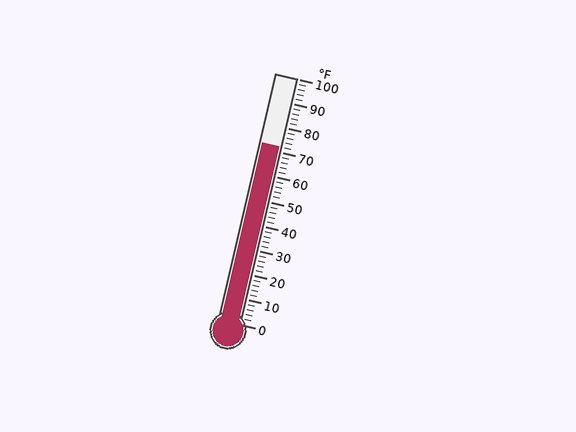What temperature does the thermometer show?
The thermometer shows approximately 72°F.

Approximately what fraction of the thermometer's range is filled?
The thermometer is filled to approximately 70% of its range.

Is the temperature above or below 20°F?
The temperature is above 20°F.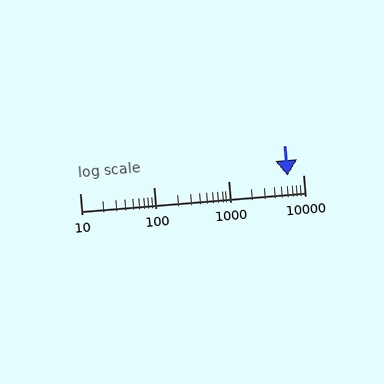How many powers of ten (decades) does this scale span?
The scale spans 3 decades, from 10 to 10000.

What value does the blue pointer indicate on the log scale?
The pointer indicates approximately 6200.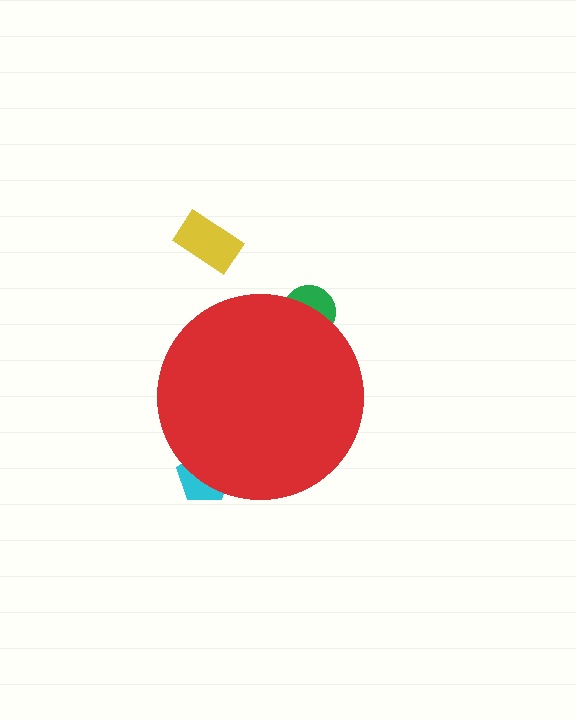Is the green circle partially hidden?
Yes, the green circle is partially hidden behind the red circle.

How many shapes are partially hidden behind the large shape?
2 shapes are partially hidden.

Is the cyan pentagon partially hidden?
Yes, the cyan pentagon is partially hidden behind the red circle.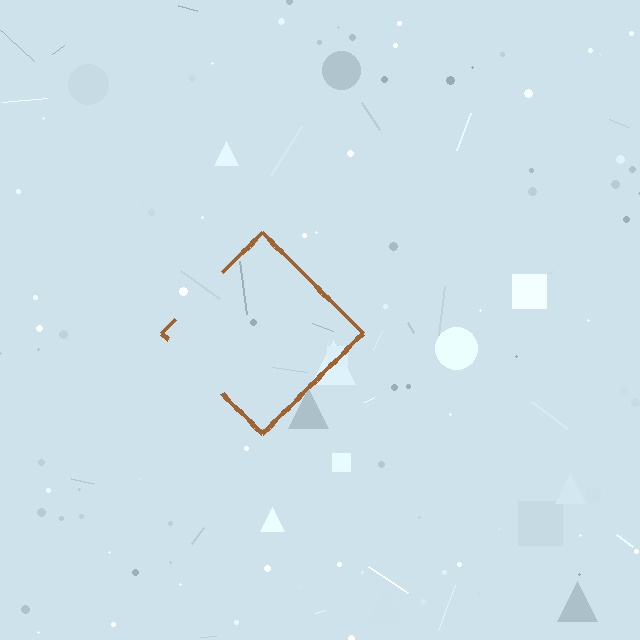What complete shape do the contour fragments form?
The contour fragments form a diamond.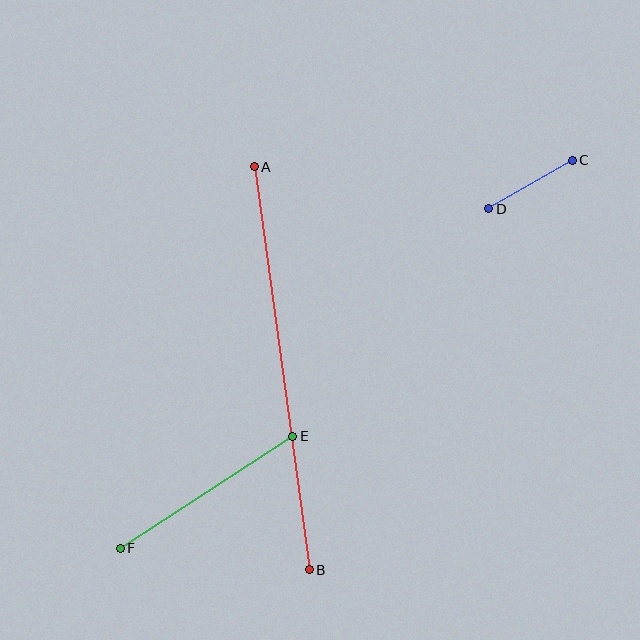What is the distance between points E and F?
The distance is approximately 206 pixels.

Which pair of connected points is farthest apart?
Points A and B are farthest apart.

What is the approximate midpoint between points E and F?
The midpoint is at approximately (207, 492) pixels.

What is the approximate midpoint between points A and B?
The midpoint is at approximately (282, 368) pixels.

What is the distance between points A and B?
The distance is approximately 406 pixels.